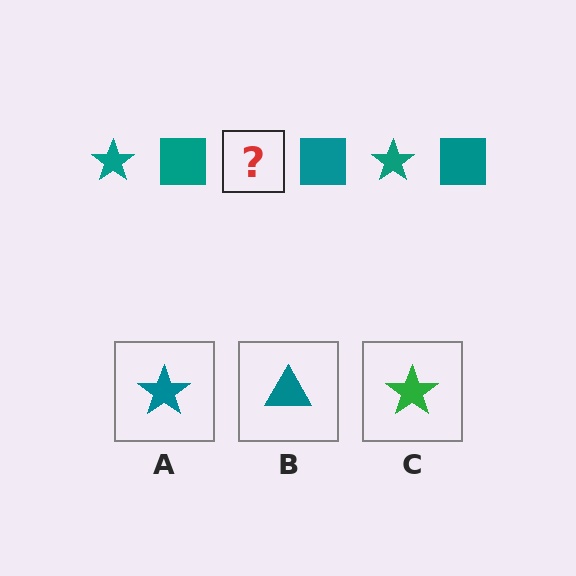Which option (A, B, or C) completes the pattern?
A.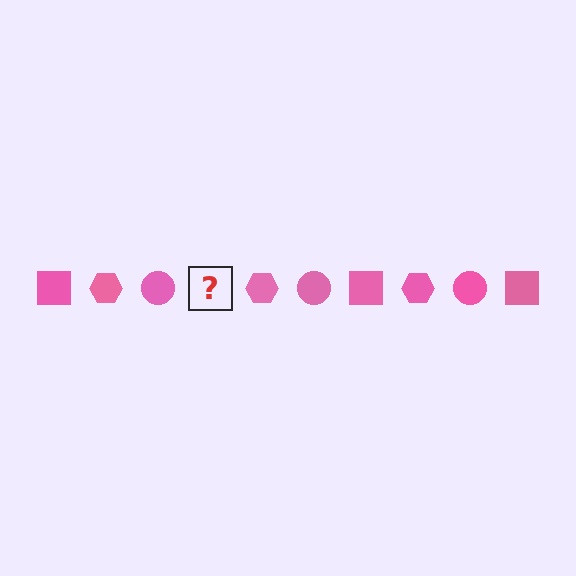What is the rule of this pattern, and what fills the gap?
The rule is that the pattern cycles through square, hexagon, circle shapes in pink. The gap should be filled with a pink square.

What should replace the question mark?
The question mark should be replaced with a pink square.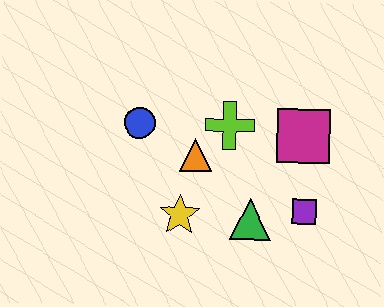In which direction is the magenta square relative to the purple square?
The magenta square is above the purple square.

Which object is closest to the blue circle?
The orange triangle is closest to the blue circle.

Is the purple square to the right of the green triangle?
Yes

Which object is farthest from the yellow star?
The magenta square is farthest from the yellow star.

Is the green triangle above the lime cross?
No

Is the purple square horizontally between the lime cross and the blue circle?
No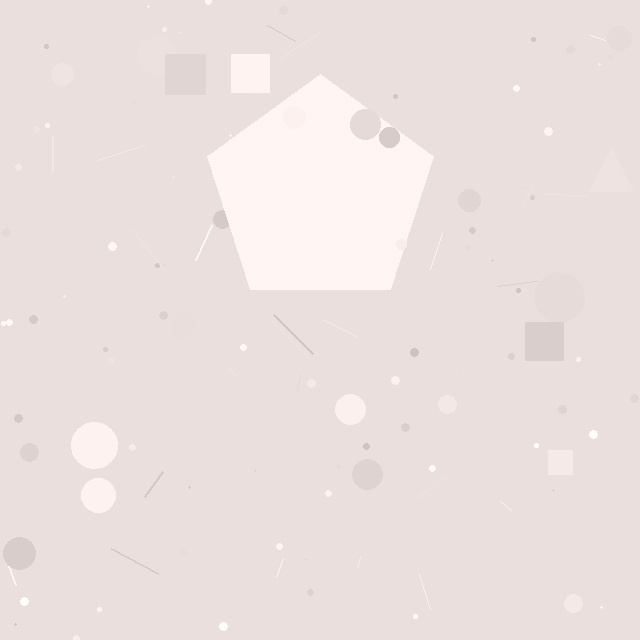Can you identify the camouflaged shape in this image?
The camouflaged shape is a pentagon.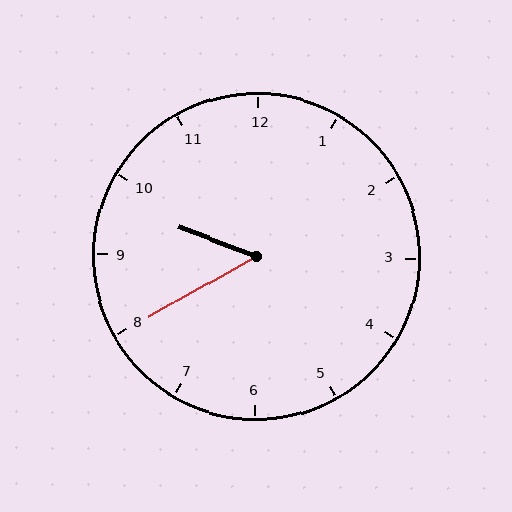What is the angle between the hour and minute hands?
Approximately 50 degrees.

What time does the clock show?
9:40.